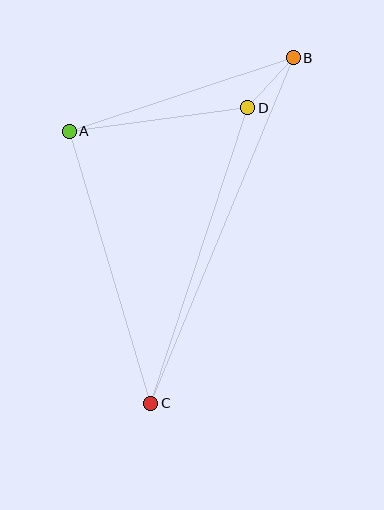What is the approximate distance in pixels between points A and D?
The distance between A and D is approximately 180 pixels.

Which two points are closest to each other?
Points B and D are closest to each other.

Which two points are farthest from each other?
Points B and C are farthest from each other.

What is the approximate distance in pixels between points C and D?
The distance between C and D is approximately 311 pixels.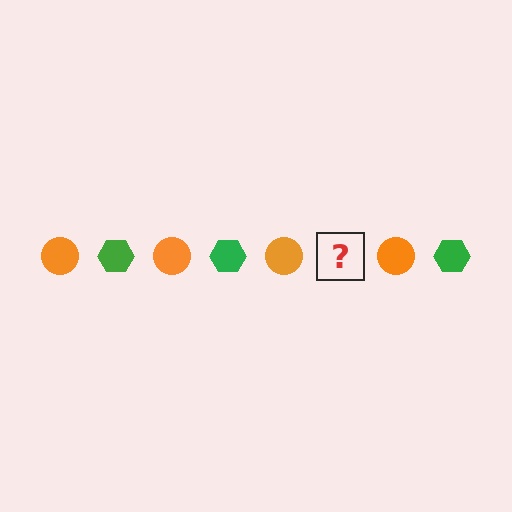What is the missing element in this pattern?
The missing element is a green hexagon.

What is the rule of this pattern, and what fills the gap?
The rule is that the pattern alternates between orange circle and green hexagon. The gap should be filled with a green hexagon.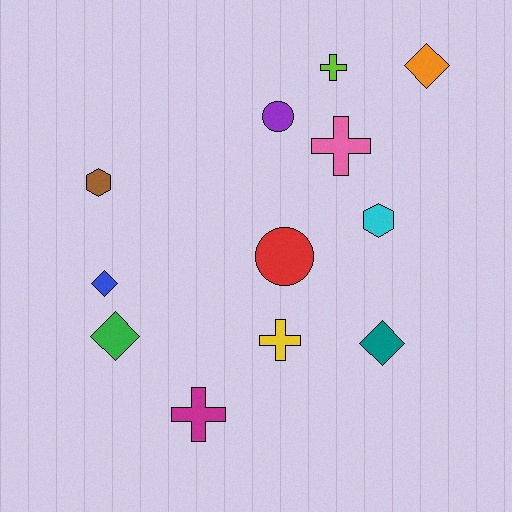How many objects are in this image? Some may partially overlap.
There are 12 objects.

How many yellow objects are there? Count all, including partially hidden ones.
There is 1 yellow object.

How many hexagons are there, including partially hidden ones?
There are 2 hexagons.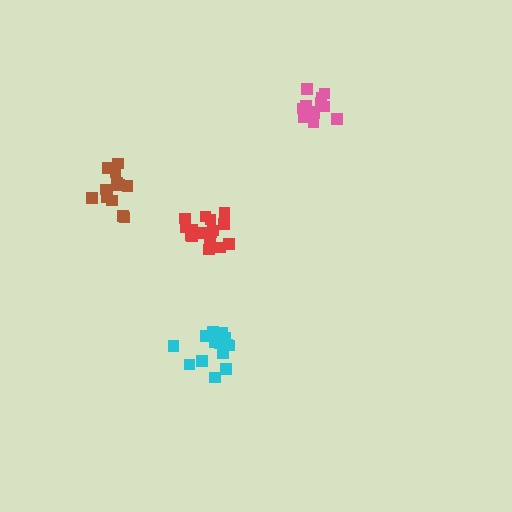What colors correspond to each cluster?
The clusters are colored: red, pink, brown, cyan.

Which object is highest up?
The pink cluster is topmost.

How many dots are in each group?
Group 1: 18 dots, Group 2: 14 dots, Group 3: 13 dots, Group 4: 14 dots (59 total).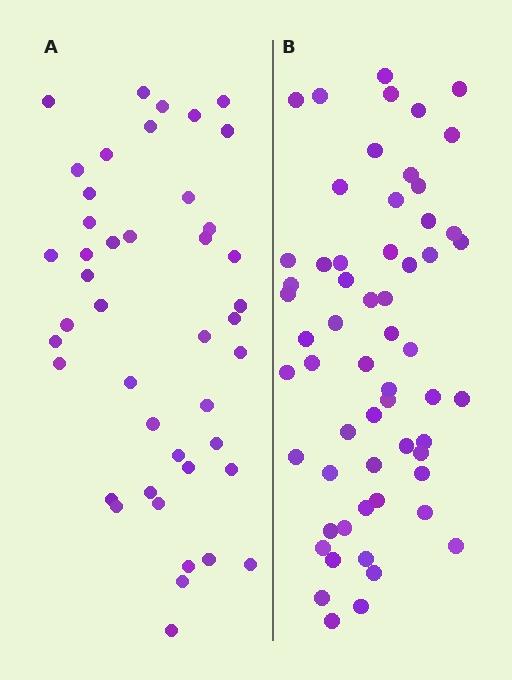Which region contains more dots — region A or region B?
Region B (the right region) has more dots.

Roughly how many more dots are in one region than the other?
Region B has approximately 15 more dots than region A.